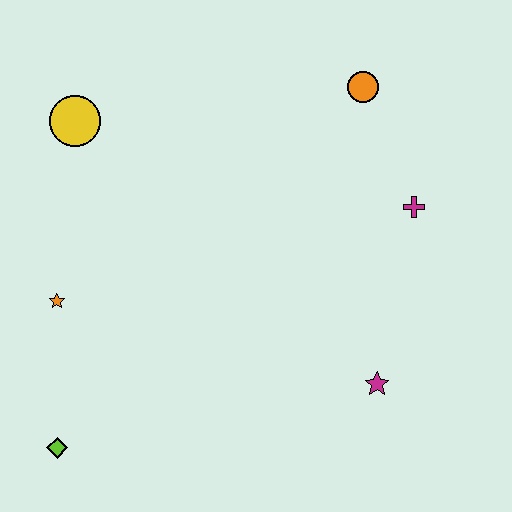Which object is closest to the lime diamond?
The orange star is closest to the lime diamond.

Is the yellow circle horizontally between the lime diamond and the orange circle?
Yes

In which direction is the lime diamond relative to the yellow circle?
The lime diamond is below the yellow circle.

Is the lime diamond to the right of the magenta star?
No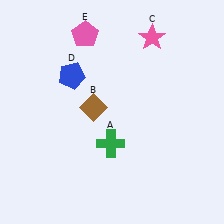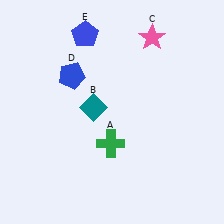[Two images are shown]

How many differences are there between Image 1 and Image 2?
There are 2 differences between the two images.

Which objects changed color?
B changed from brown to teal. E changed from pink to blue.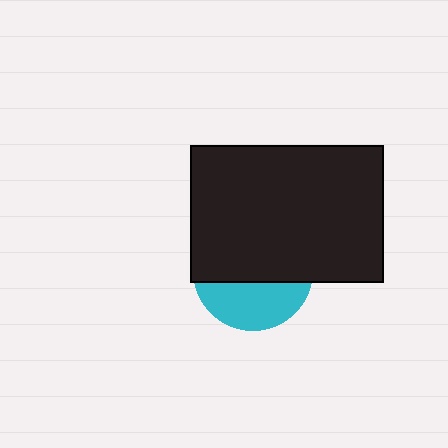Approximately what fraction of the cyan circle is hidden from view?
Roughly 63% of the cyan circle is hidden behind the black rectangle.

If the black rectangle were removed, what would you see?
You would see the complete cyan circle.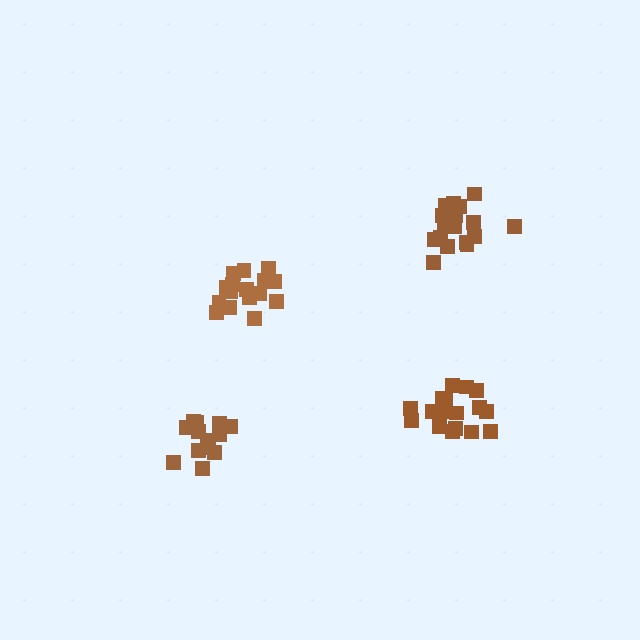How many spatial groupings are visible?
There are 4 spatial groupings.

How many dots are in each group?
Group 1: 17 dots, Group 2: 18 dots, Group 3: 18 dots, Group 4: 13 dots (66 total).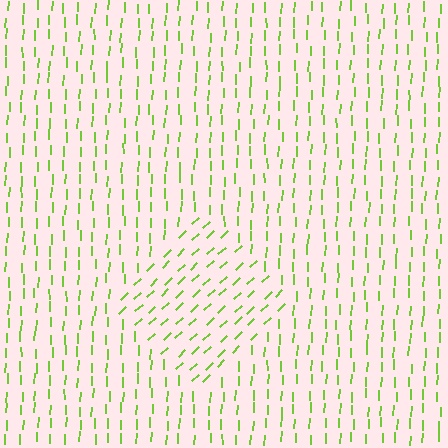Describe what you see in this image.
The image is filled with small lime line segments. A diamond region in the image has lines oriented differently from the surrounding lines, creating a visible texture boundary.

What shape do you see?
I see a diamond.